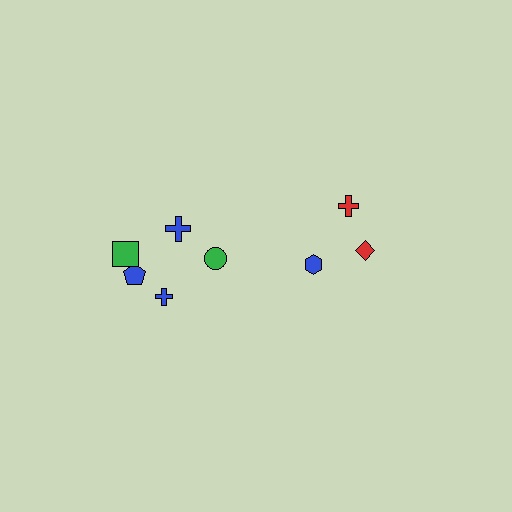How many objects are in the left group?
There are 5 objects.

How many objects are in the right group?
There are 3 objects.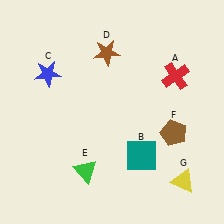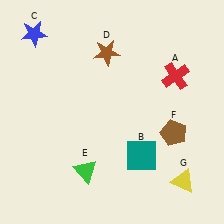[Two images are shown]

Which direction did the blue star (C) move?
The blue star (C) moved up.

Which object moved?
The blue star (C) moved up.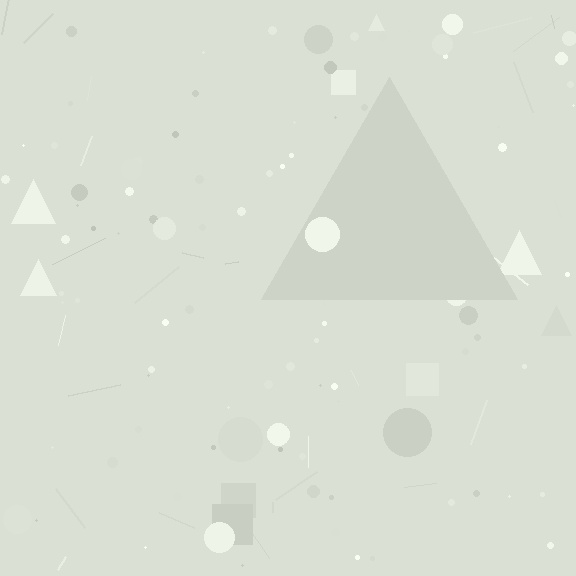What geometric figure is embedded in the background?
A triangle is embedded in the background.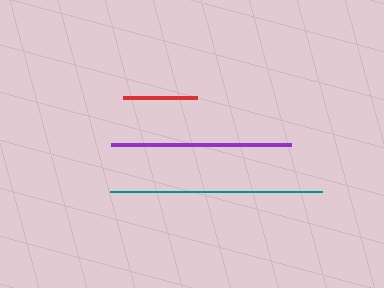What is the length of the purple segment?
The purple segment is approximately 179 pixels long.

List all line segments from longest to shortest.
From longest to shortest: teal, purple, red.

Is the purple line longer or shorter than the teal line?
The teal line is longer than the purple line.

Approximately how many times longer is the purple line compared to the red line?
The purple line is approximately 2.4 times the length of the red line.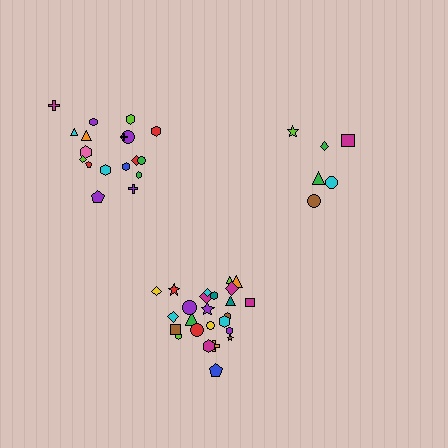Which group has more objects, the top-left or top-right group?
The top-left group.